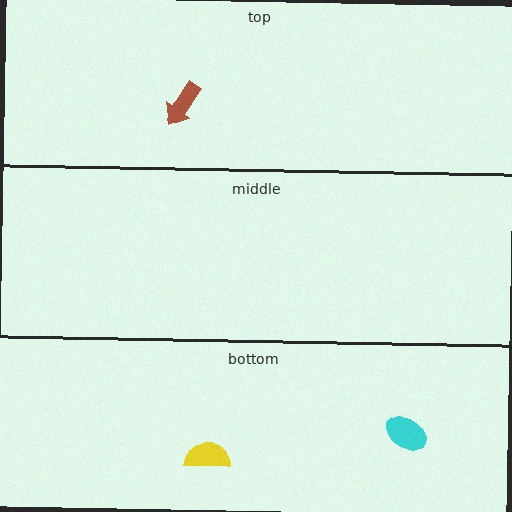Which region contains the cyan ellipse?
The bottom region.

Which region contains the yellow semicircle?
The bottom region.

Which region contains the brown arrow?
The top region.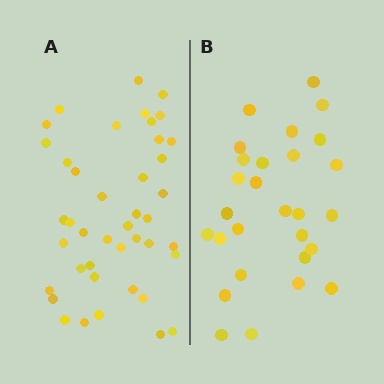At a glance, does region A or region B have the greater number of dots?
Region A (the left region) has more dots.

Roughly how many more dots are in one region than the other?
Region A has approximately 15 more dots than region B.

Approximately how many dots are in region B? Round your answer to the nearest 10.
About 30 dots. (The exact count is 28, which rounds to 30.)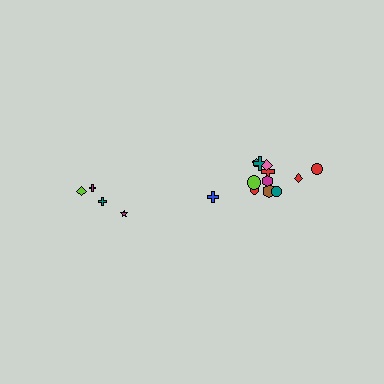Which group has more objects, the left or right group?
The right group.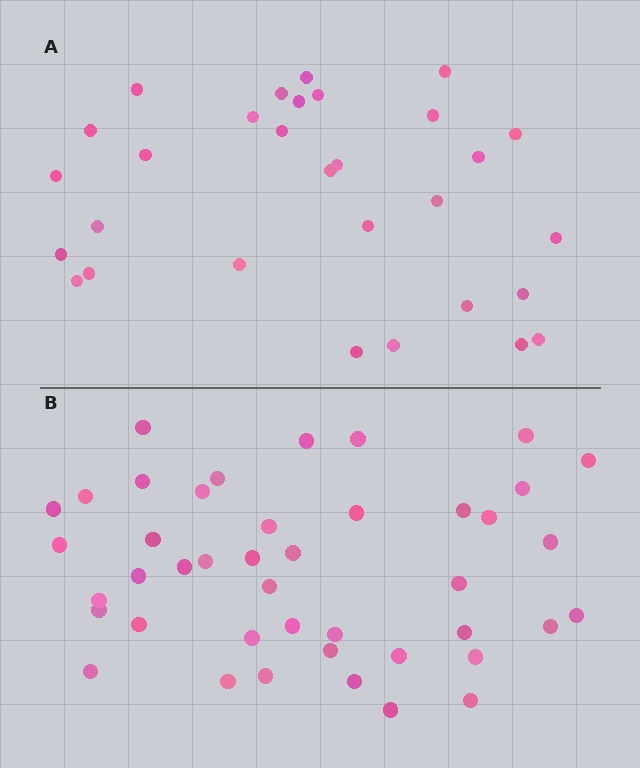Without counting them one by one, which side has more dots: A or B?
Region B (the bottom region) has more dots.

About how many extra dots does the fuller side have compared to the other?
Region B has approximately 15 more dots than region A.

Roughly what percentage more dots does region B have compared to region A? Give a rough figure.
About 45% more.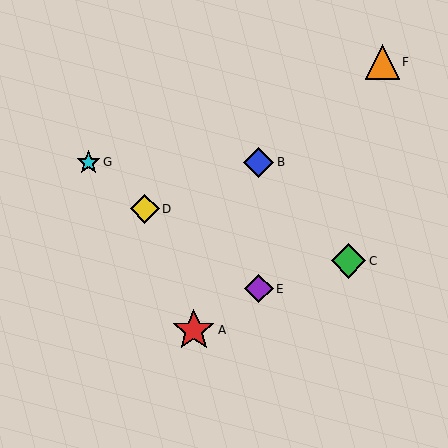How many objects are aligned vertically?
2 objects (B, E) are aligned vertically.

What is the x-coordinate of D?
Object D is at x≈145.